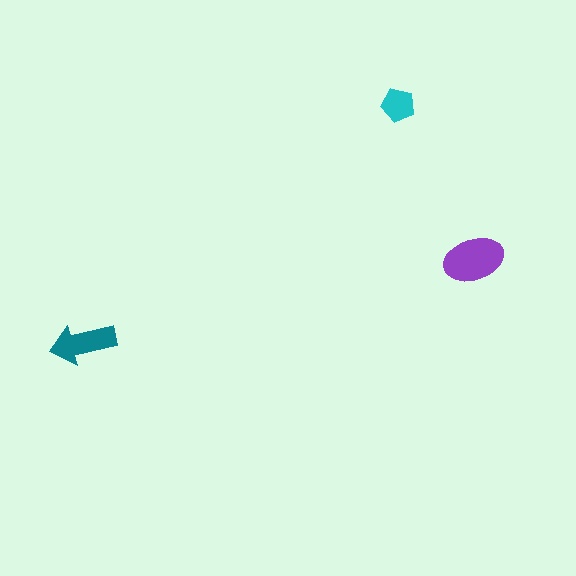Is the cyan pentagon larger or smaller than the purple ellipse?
Smaller.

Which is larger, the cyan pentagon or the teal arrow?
The teal arrow.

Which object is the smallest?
The cyan pentagon.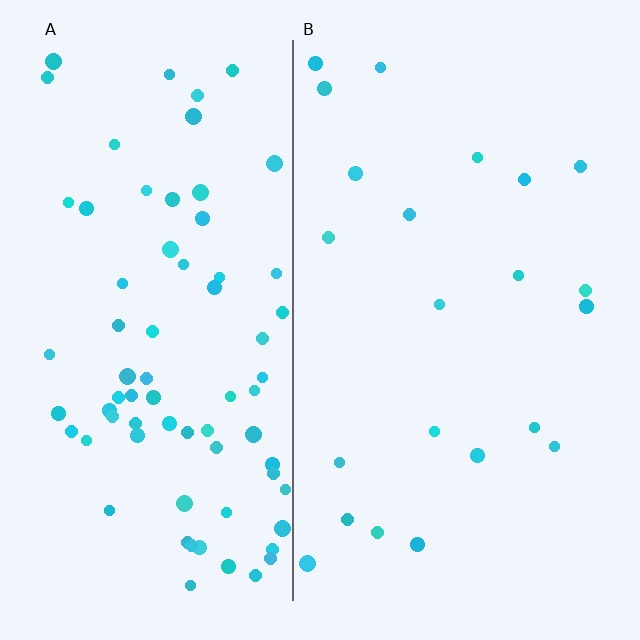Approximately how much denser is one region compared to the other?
Approximately 3.4× — region A over region B.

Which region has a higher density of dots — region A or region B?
A (the left).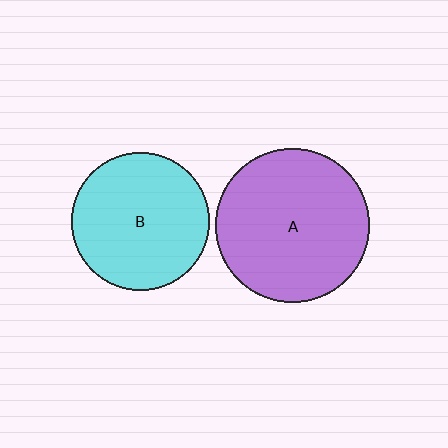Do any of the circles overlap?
No, none of the circles overlap.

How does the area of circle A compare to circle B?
Approximately 1.2 times.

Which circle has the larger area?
Circle A (purple).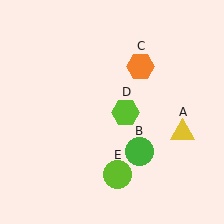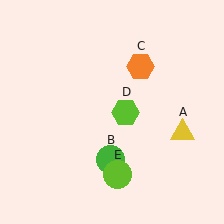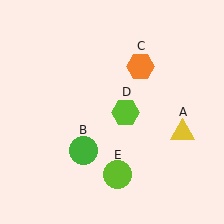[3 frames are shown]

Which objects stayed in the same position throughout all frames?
Yellow triangle (object A) and orange hexagon (object C) and lime hexagon (object D) and lime circle (object E) remained stationary.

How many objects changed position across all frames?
1 object changed position: green circle (object B).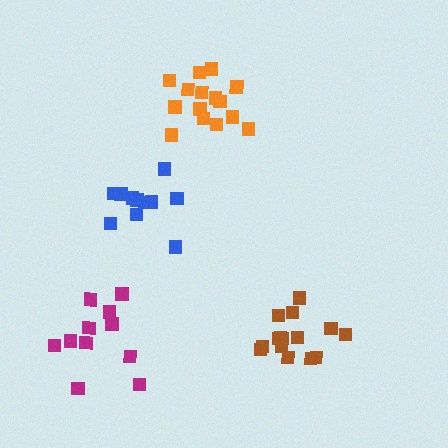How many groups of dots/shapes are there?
There are 4 groups.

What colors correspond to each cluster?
The clusters are colored: magenta, orange, blue, brown.